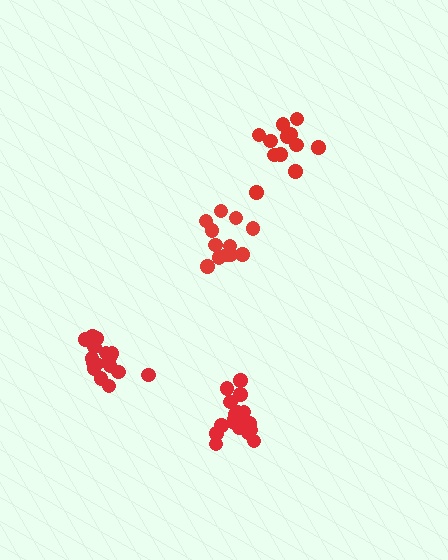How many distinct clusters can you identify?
There are 4 distinct clusters.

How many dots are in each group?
Group 1: 12 dots, Group 2: 16 dots, Group 3: 18 dots, Group 4: 12 dots (58 total).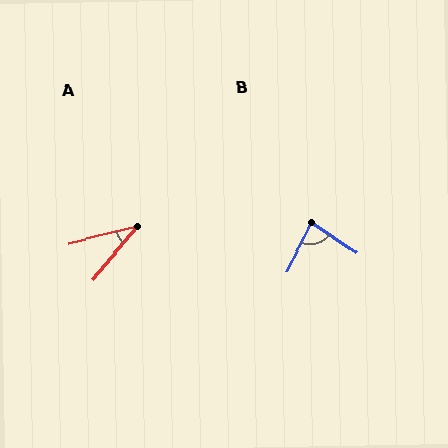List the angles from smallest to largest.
A (36°), B (84°).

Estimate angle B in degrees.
Approximately 84 degrees.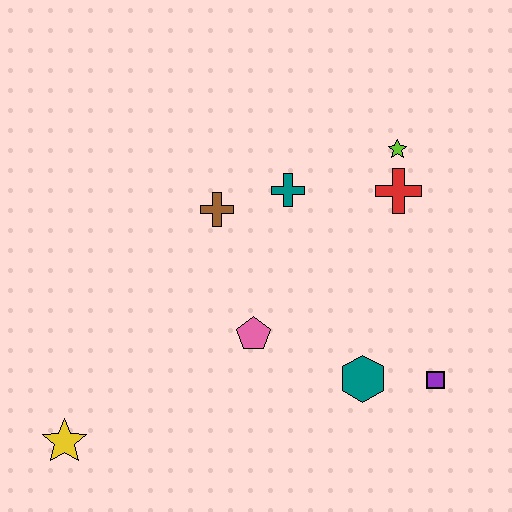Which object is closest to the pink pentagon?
The teal hexagon is closest to the pink pentagon.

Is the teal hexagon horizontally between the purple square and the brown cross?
Yes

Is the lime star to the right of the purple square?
No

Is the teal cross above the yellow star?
Yes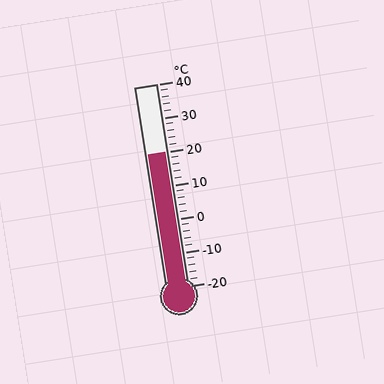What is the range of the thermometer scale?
The thermometer scale ranges from -20°C to 40°C.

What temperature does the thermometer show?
The thermometer shows approximately 20°C.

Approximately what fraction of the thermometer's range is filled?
The thermometer is filled to approximately 65% of its range.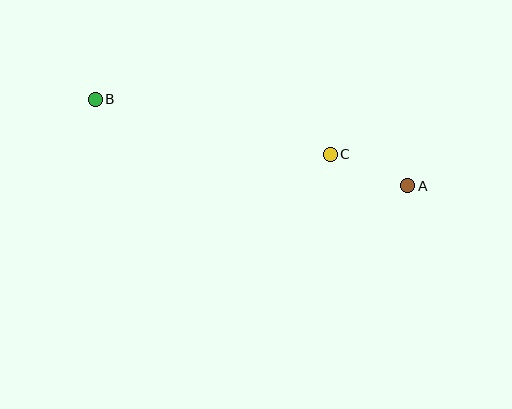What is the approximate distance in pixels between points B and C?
The distance between B and C is approximately 241 pixels.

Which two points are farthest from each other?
Points A and B are farthest from each other.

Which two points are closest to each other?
Points A and C are closest to each other.